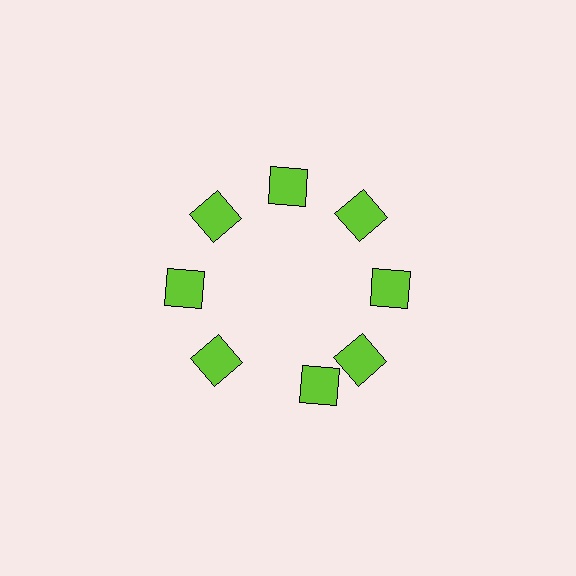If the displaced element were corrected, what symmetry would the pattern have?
It would have 8-fold rotational symmetry — the pattern would map onto itself every 45 degrees.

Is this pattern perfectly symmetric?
No. The 8 lime squares are arranged in a ring, but one element near the 6 o'clock position is rotated out of alignment along the ring, breaking the 8-fold rotational symmetry.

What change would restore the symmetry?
The symmetry would be restored by rotating it back into even spacing with its neighbors so that all 8 squares sit at equal angles and equal distance from the center.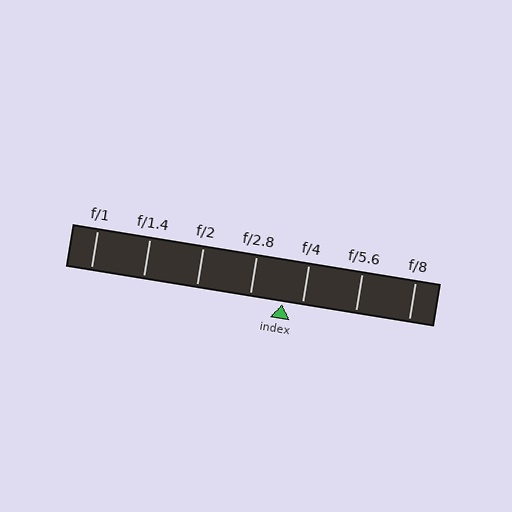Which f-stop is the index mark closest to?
The index mark is closest to f/4.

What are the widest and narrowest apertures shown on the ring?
The widest aperture shown is f/1 and the narrowest is f/8.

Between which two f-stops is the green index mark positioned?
The index mark is between f/2.8 and f/4.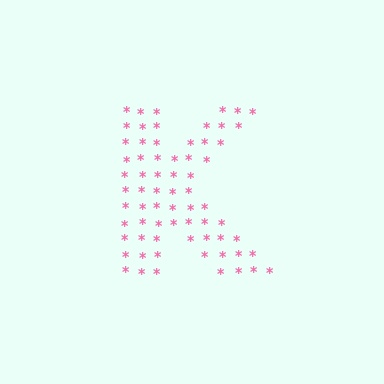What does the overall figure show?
The overall figure shows the letter K.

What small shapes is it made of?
It is made of small asterisks.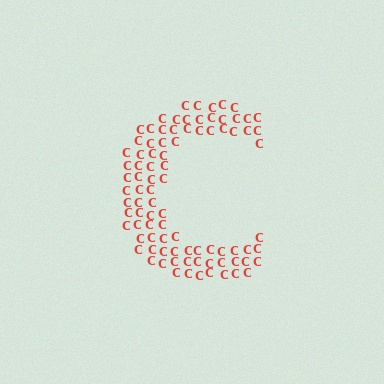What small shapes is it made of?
It is made of small letter C's.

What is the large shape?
The large shape is the letter C.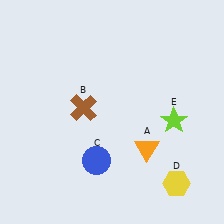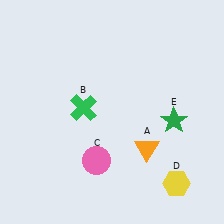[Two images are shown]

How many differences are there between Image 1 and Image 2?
There are 3 differences between the two images.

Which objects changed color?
B changed from brown to green. C changed from blue to pink. E changed from lime to green.